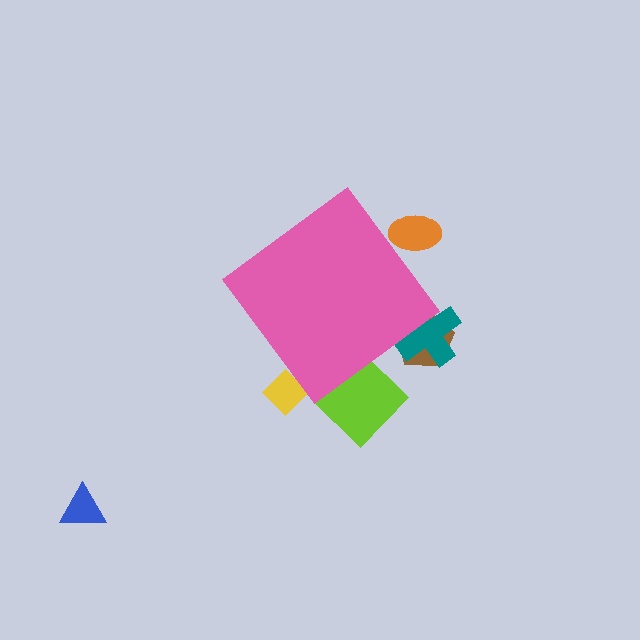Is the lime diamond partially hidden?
Yes, the lime diamond is partially hidden behind the pink diamond.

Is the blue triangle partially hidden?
No, the blue triangle is fully visible.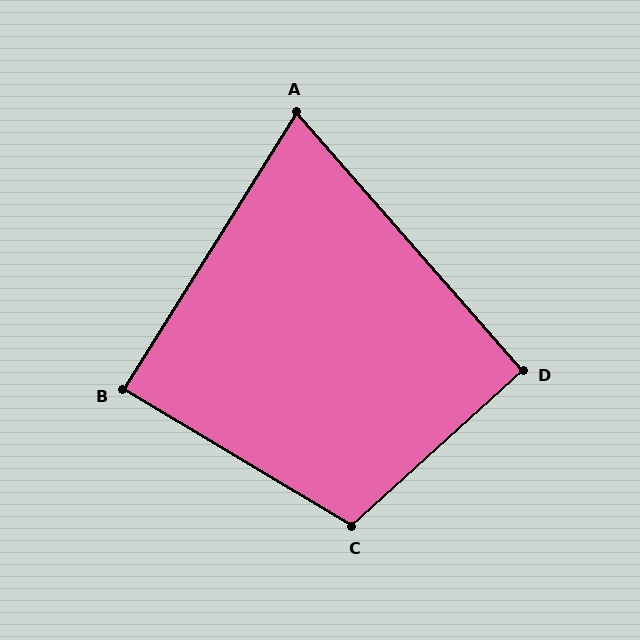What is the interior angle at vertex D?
Approximately 91 degrees (approximately right).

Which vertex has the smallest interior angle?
A, at approximately 73 degrees.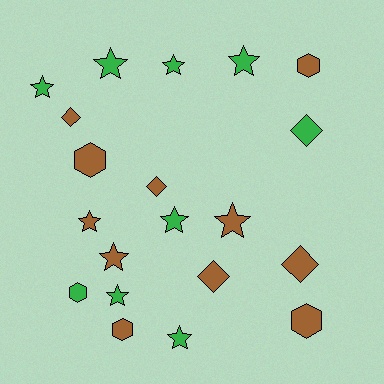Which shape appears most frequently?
Star, with 10 objects.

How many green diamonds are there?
There is 1 green diamond.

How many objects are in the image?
There are 20 objects.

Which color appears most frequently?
Brown, with 11 objects.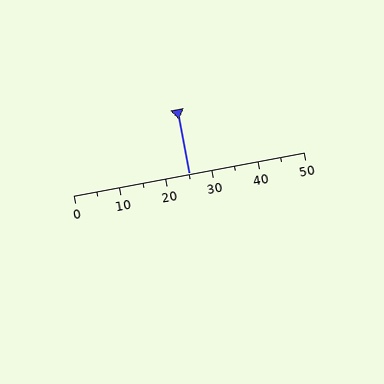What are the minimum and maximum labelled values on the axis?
The axis runs from 0 to 50.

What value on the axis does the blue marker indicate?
The marker indicates approximately 25.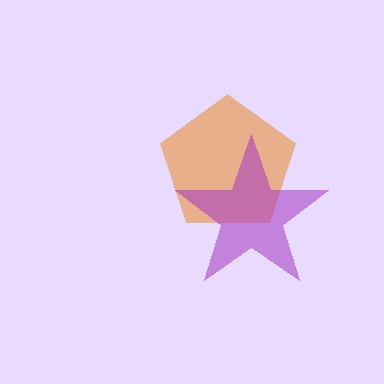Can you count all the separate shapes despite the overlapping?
Yes, there are 2 separate shapes.